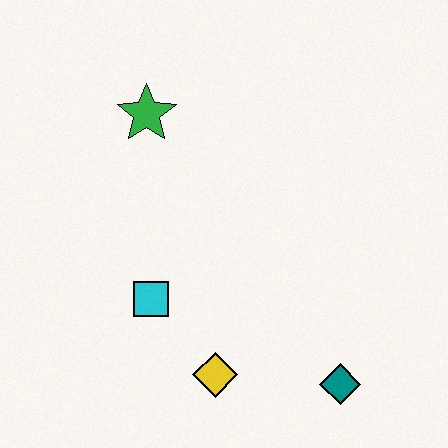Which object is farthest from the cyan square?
The teal diamond is farthest from the cyan square.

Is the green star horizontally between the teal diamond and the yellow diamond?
No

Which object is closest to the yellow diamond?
The cyan square is closest to the yellow diamond.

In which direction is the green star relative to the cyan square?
The green star is above the cyan square.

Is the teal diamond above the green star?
No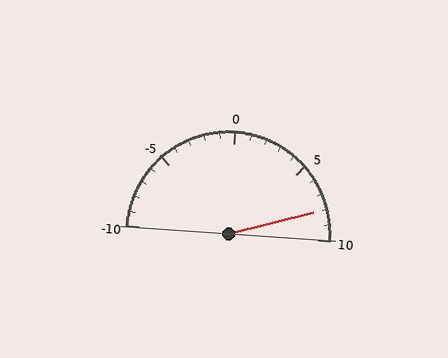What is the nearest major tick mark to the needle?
The nearest major tick mark is 10.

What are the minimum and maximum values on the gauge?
The gauge ranges from -10 to 10.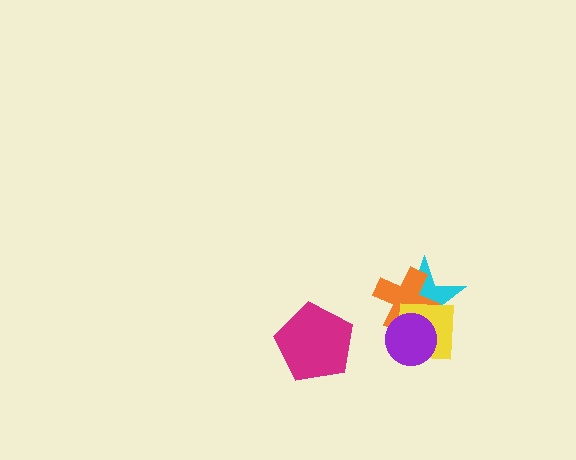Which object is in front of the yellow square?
The purple circle is in front of the yellow square.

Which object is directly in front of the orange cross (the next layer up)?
The yellow square is directly in front of the orange cross.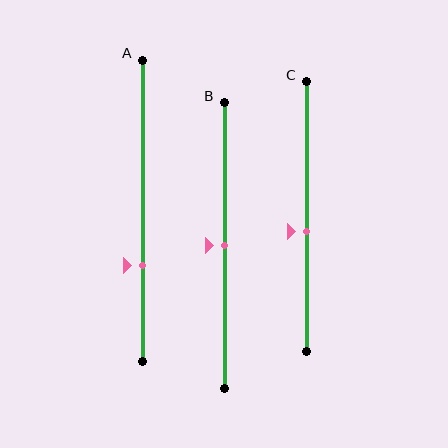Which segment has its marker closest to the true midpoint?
Segment B has its marker closest to the true midpoint.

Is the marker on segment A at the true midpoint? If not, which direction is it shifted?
No, the marker on segment A is shifted downward by about 18% of the segment length.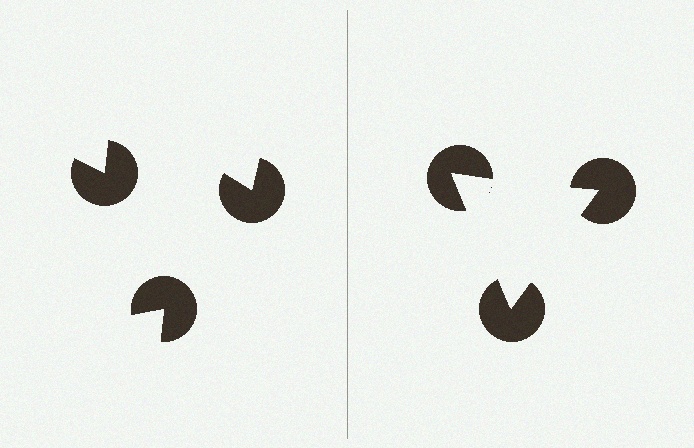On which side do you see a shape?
An illusory triangle appears on the right side. On the left side the wedge cuts are rotated, so no coherent shape forms.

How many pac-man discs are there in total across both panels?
6 — 3 on each side.